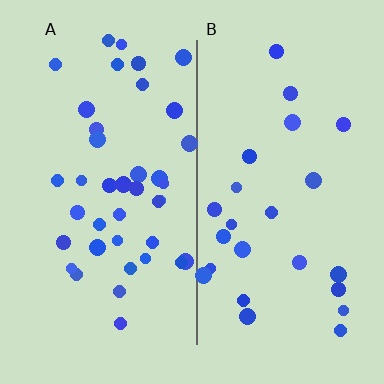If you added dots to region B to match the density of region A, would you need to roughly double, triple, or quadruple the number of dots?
Approximately double.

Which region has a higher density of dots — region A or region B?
A (the left).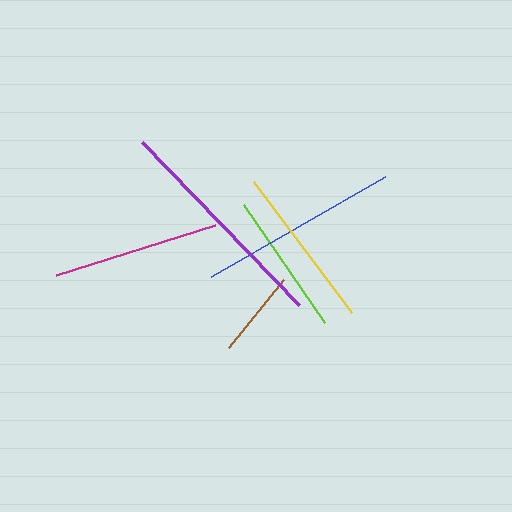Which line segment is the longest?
The purple line is the longest at approximately 226 pixels.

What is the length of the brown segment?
The brown segment is approximately 88 pixels long.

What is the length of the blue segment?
The blue segment is approximately 201 pixels long.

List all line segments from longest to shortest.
From longest to shortest: purple, blue, magenta, yellow, lime, brown.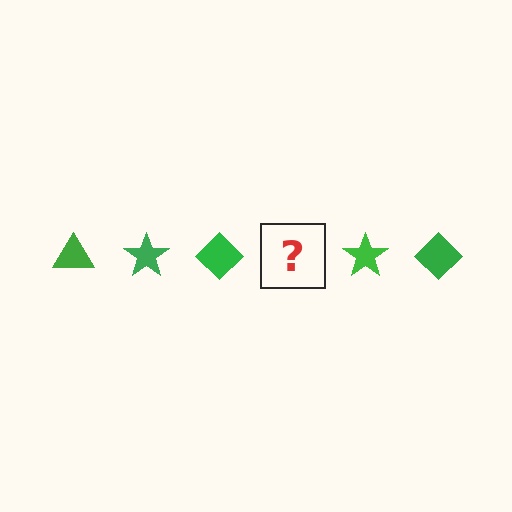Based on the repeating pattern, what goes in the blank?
The blank should be a green triangle.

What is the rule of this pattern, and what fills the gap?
The rule is that the pattern cycles through triangle, star, diamond shapes in green. The gap should be filled with a green triangle.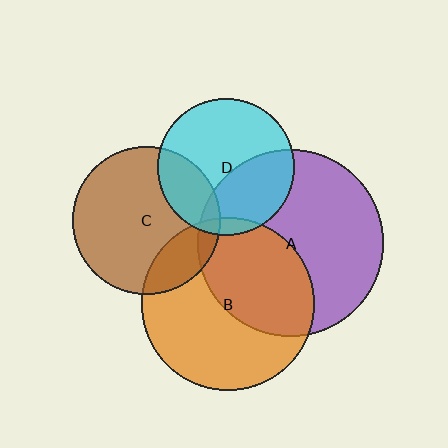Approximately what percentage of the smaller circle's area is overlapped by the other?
Approximately 35%.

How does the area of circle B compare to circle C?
Approximately 1.4 times.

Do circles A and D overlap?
Yes.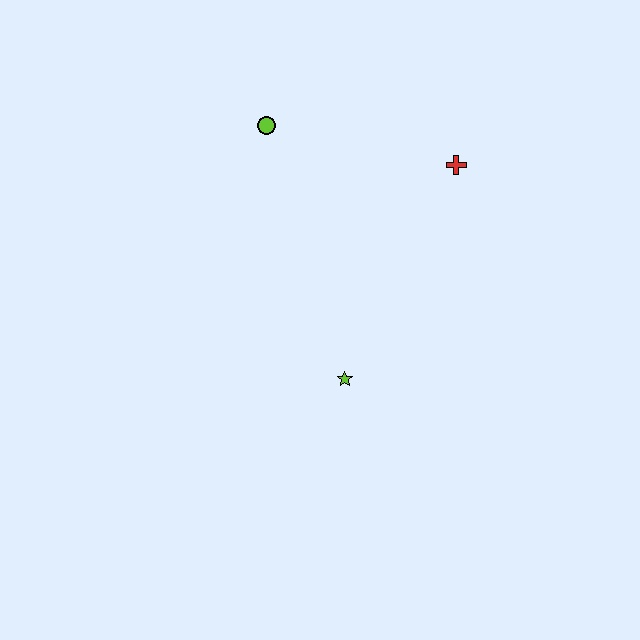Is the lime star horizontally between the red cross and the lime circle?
Yes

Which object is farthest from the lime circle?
The lime star is farthest from the lime circle.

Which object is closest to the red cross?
The lime circle is closest to the red cross.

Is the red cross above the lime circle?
No